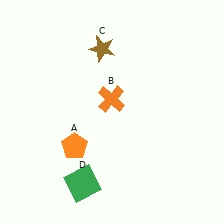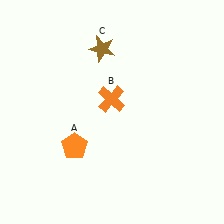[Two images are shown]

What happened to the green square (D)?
The green square (D) was removed in Image 2. It was in the bottom-left area of Image 1.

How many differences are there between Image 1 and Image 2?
There is 1 difference between the two images.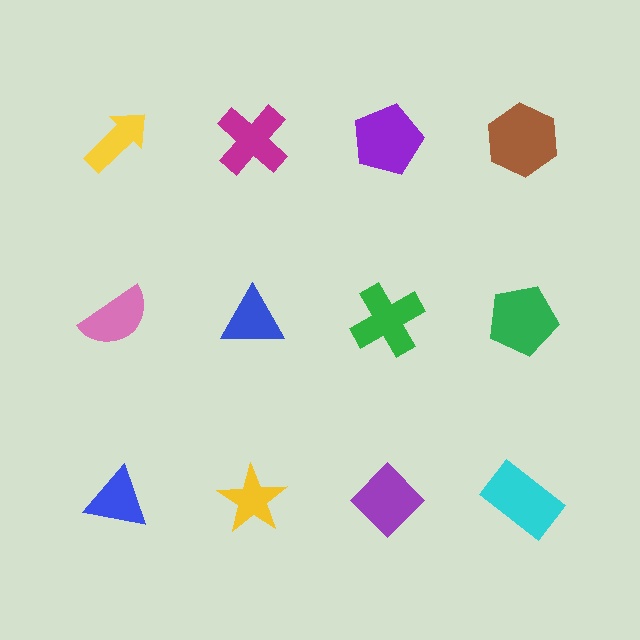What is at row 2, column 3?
A green cross.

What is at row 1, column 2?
A magenta cross.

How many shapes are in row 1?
4 shapes.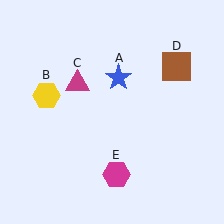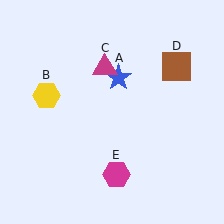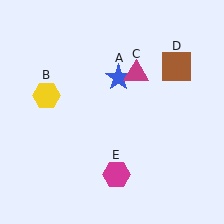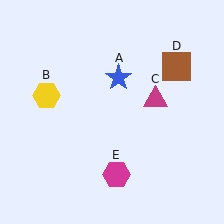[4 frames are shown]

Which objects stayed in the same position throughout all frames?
Blue star (object A) and yellow hexagon (object B) and brown square (object D) and magenta hexagon (object E) remained stationary.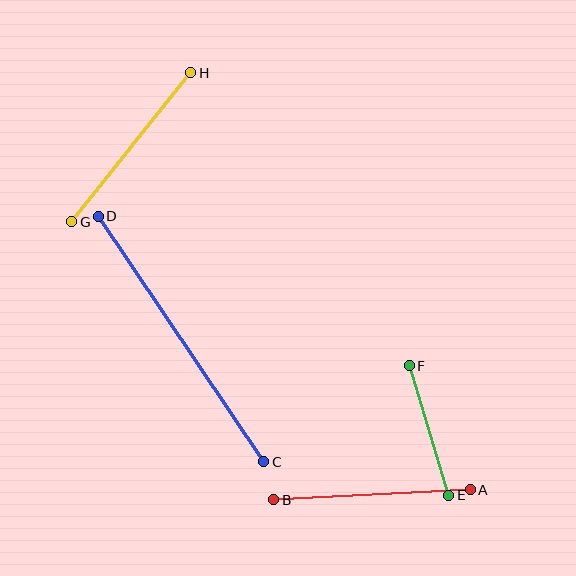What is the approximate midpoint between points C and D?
The midpoint is at approximately (181, 339) pixels.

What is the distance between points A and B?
The distance is approximately 197 pixels.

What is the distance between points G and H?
The distance is approximately 190 pixels.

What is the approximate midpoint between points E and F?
The midpoint is at approximately (429, 430) pixels.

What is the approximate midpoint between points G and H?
The midpoint is at approximately (131, 147) pixels.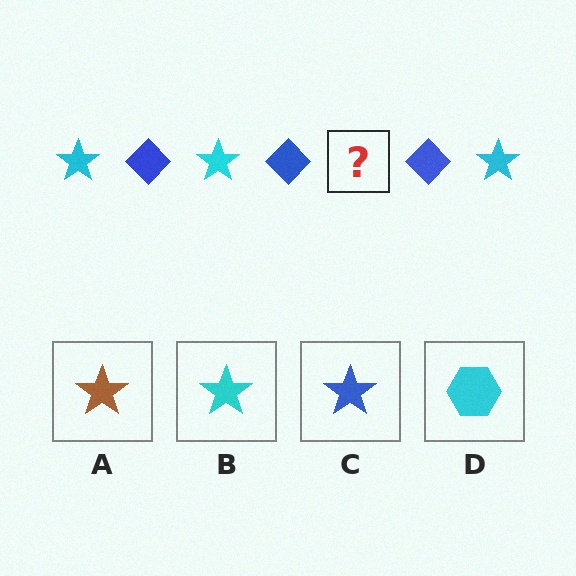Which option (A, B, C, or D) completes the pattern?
B.